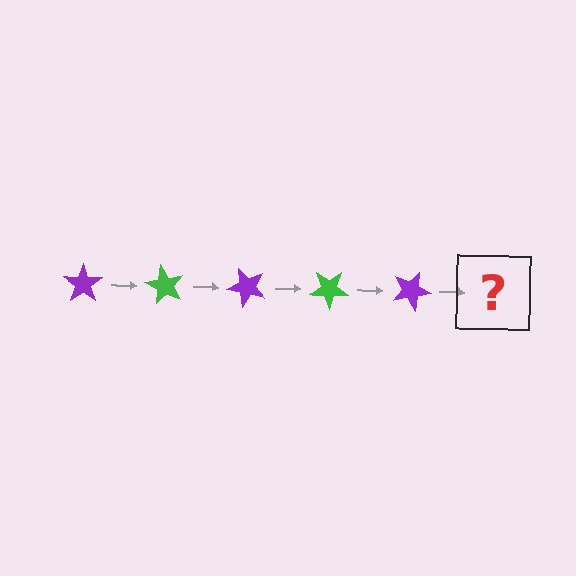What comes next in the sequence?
The next element should be a green star, rotated 300 degrees from the start.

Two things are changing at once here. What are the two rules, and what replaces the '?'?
The two rules are that it rotates 60 degrees each step and the color cycles through purple and green. The '?' should be a green star, rotated 300 degrees from the start.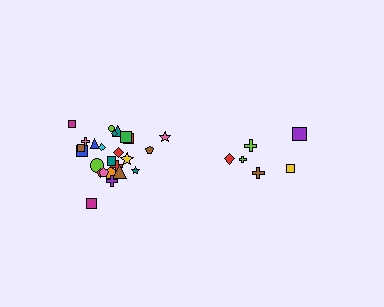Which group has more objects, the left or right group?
The left group.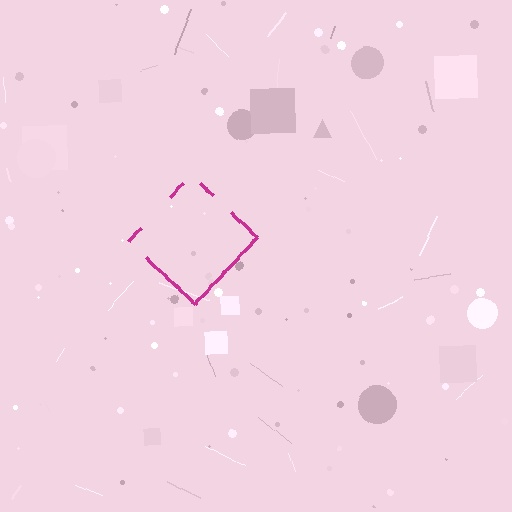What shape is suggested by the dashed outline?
The dashed outline suggests a diamond.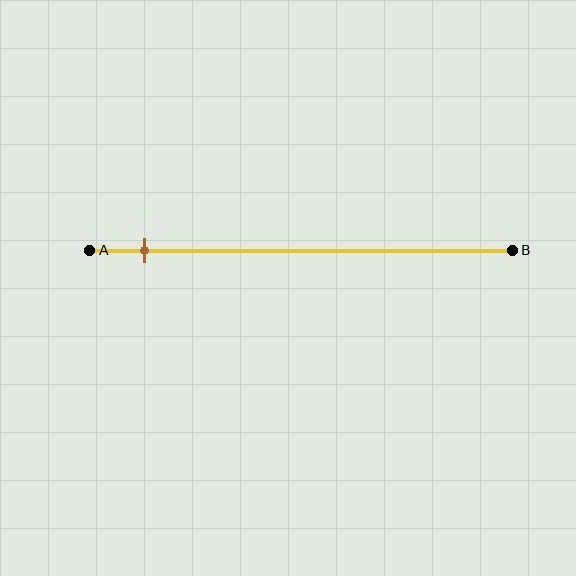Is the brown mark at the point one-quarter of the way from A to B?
No, the mark is at about 15% from A, not at the 25% one-quarter point.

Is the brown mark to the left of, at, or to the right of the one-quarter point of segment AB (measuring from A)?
The brown mark is to the left of the one-quarter point of segment AB.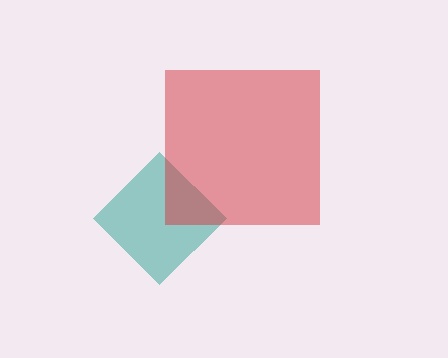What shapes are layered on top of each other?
The layered shapes are: a teal diamond, a red square.